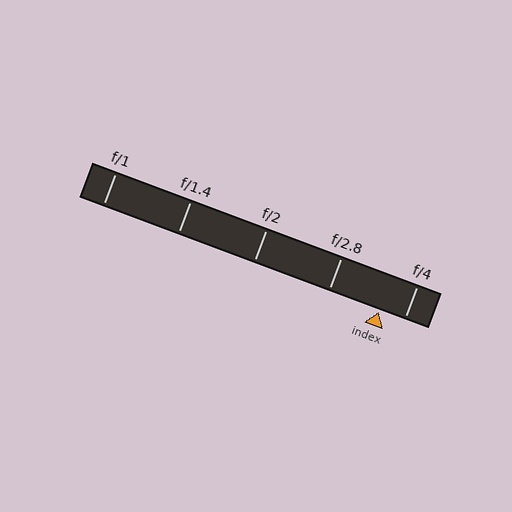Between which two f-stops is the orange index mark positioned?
The index mark is between f/2.8 and f/4.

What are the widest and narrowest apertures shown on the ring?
The widest aperture shown is f/1 and the narrowest is f/4.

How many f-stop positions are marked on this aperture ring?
There are 5 f-stop positions marked.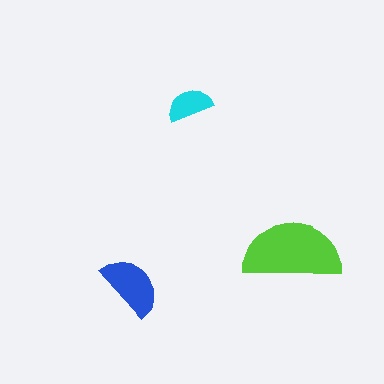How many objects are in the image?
There are 3 objects in the image.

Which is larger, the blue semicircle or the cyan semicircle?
The blue one.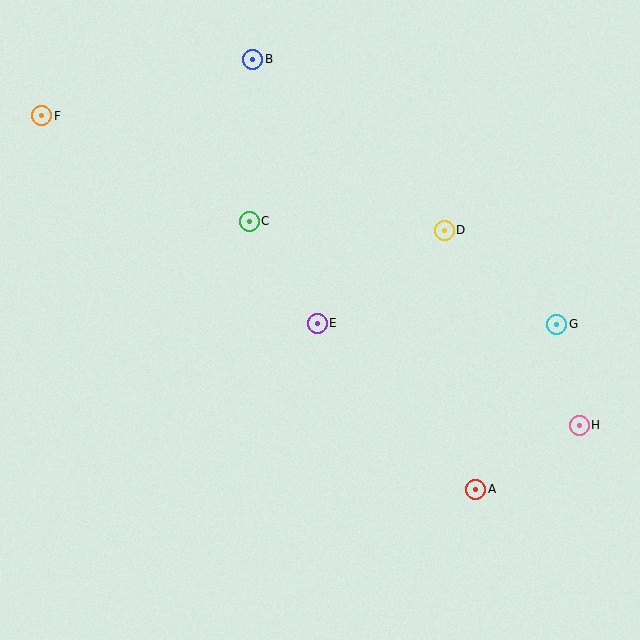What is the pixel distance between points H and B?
The distance between H and B is 490 pixels.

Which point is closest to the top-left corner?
Point F is closest to the top-left corner.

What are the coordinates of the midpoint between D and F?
The midpoint between D and F is at (243, 173).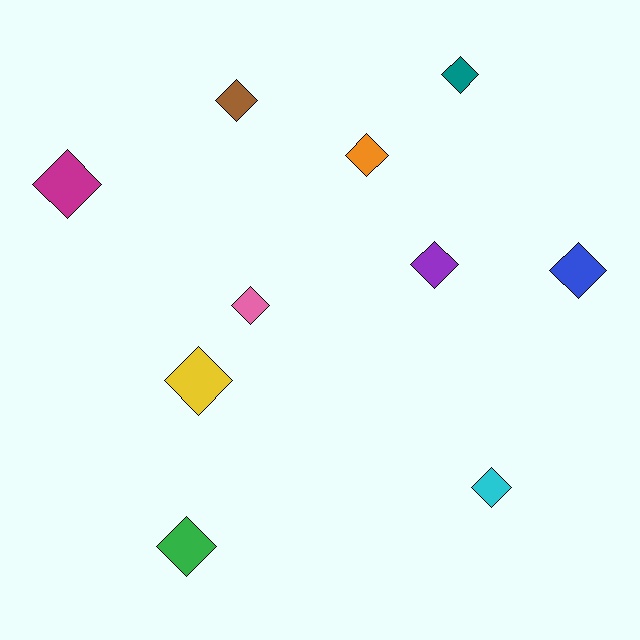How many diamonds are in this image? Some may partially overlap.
There are 10 diamonds.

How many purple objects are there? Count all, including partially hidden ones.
There is 1 purple object.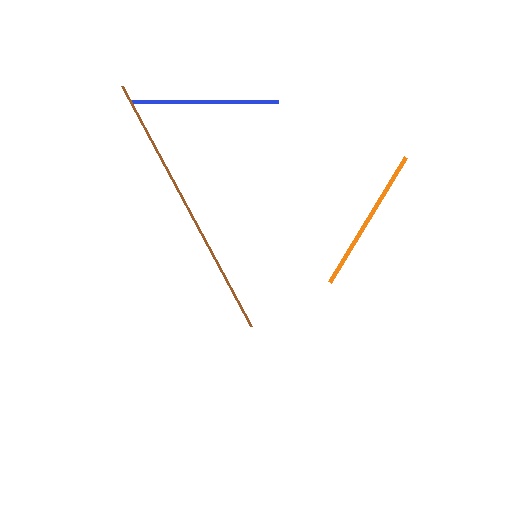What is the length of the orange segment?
The orange segment is approximately 146 pixels long.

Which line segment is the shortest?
The orange line is the shortest at approximately 146 pixels.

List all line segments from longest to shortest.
From longest to shortest: brown, blue, orange.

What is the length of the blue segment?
The blue segment is approximately 148 pixels long.